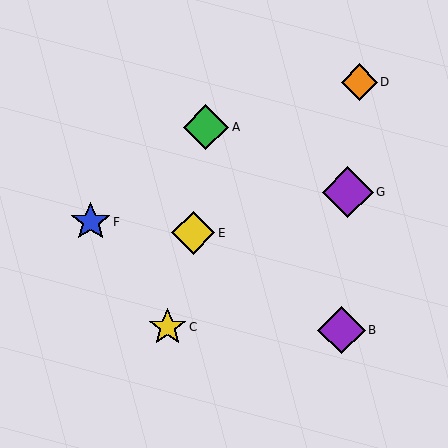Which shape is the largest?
The purple diamond (labeled G) is the largest.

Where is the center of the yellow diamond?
The center of the yellow diamond is at (193, 233).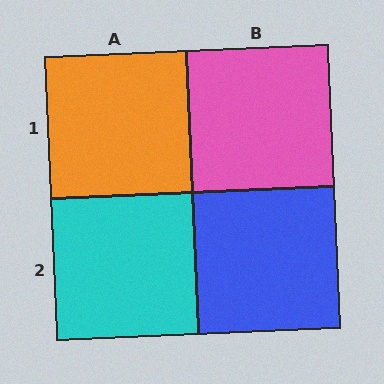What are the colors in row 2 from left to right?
Cyan, blue.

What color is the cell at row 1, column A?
Orange.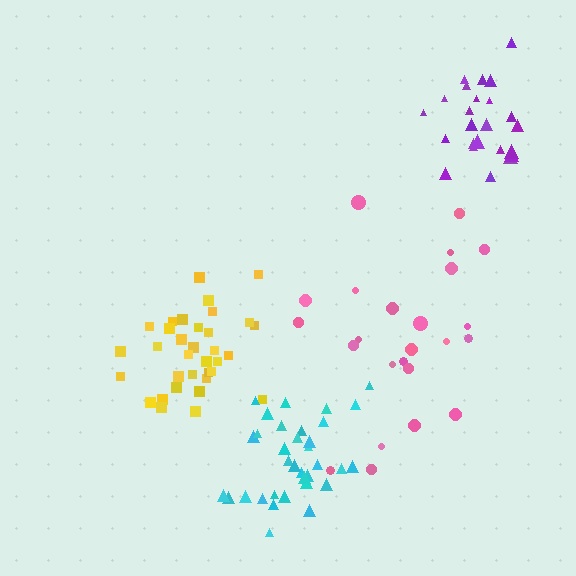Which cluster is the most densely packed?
Cyan.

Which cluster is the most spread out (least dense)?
Pink.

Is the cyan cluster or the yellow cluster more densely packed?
Cyan.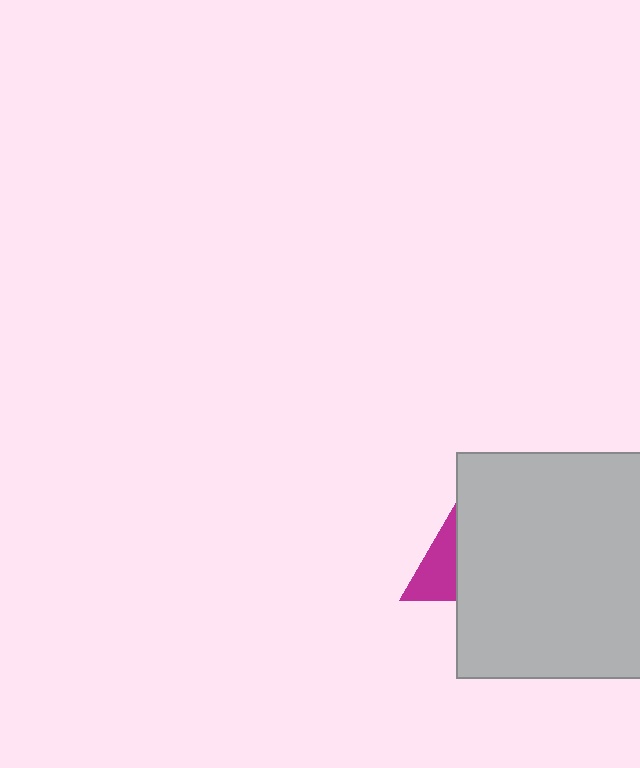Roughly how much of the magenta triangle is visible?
About half of it is visible (roughly 47%).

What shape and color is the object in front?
The object in front is a light gray rectangle.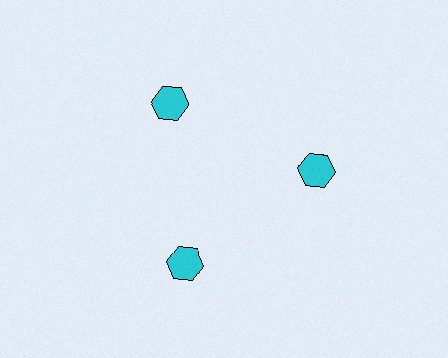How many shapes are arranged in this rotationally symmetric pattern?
There are 3 shapes, arranged in 3 groups of 1.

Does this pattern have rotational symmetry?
Yes, this pattern has 3-fold rotational symmetry. It looks the same after rotating 120 degrees around the center.